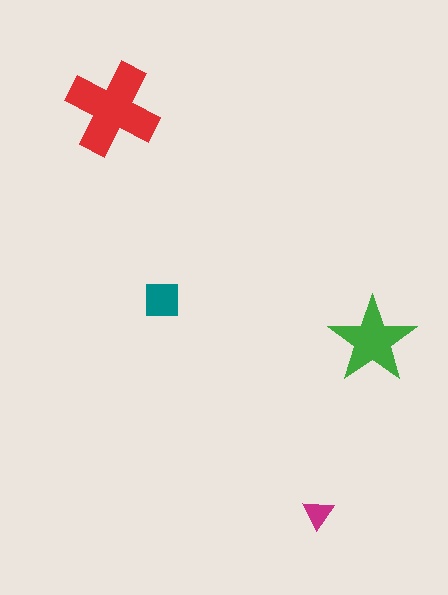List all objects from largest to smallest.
The red cross, the green star, the teal square, the magenta triangle.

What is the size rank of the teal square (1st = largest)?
3rd.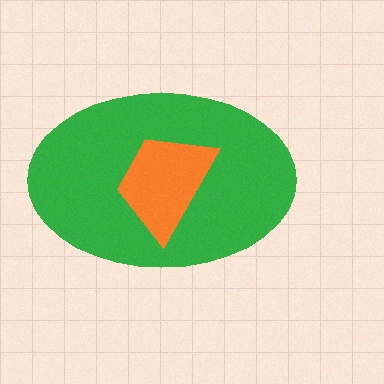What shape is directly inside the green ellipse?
The orange trapezoid.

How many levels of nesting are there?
2.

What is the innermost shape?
The orange trapezoid.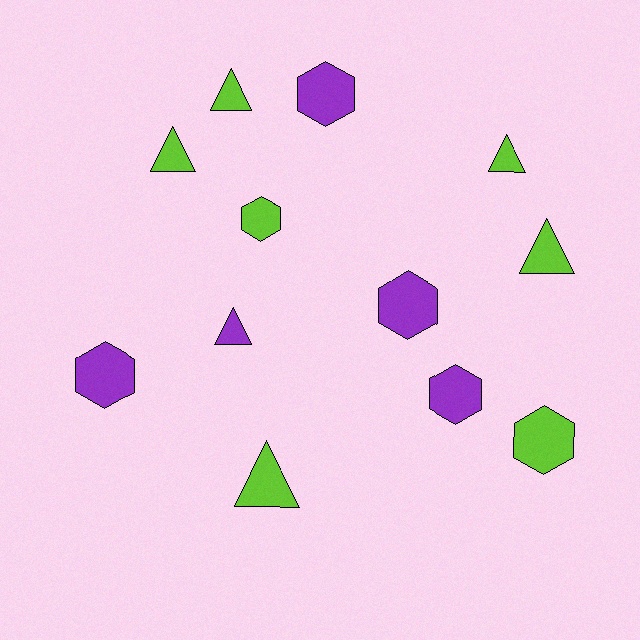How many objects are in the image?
There are 12 objects.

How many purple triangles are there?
There is 1 purple triangle.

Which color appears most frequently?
Lime, with 7 objects.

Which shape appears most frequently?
Triangle, with 6 objects.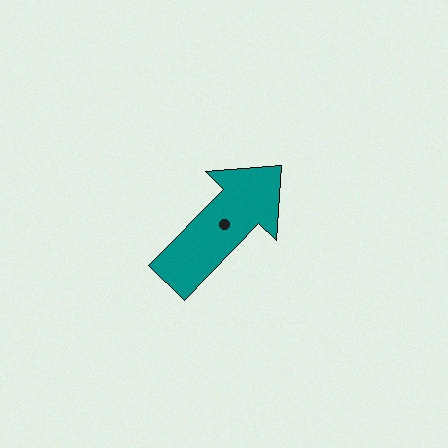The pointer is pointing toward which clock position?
Roughly 1 o'clock.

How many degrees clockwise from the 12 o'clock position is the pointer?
Approximately 44 degrees.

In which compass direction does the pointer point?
Northeast.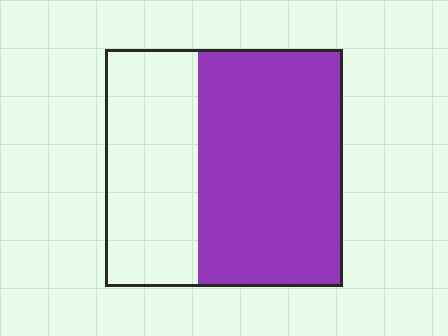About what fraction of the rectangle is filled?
About three fifths (3/5).